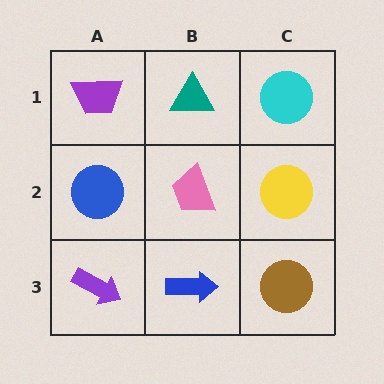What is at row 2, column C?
A yellow circle.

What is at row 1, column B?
A teal triangle.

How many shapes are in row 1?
3 shapes.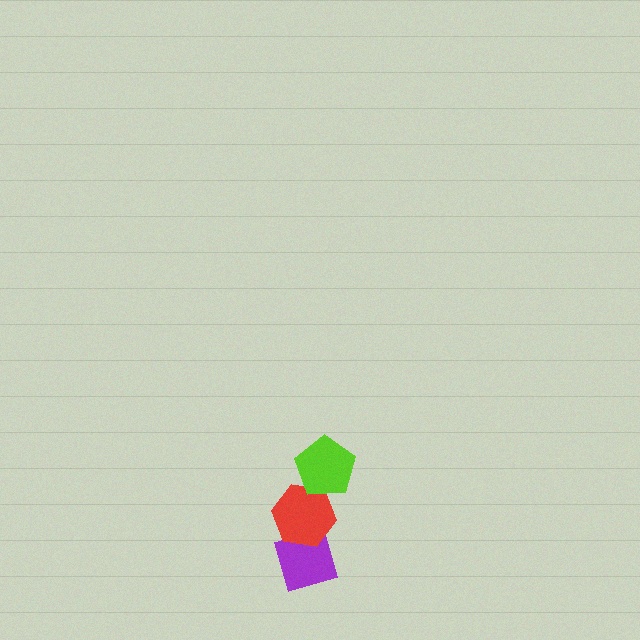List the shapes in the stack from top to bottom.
From top to bottom: the lime pentagon, the red hexagon, the purple diamond.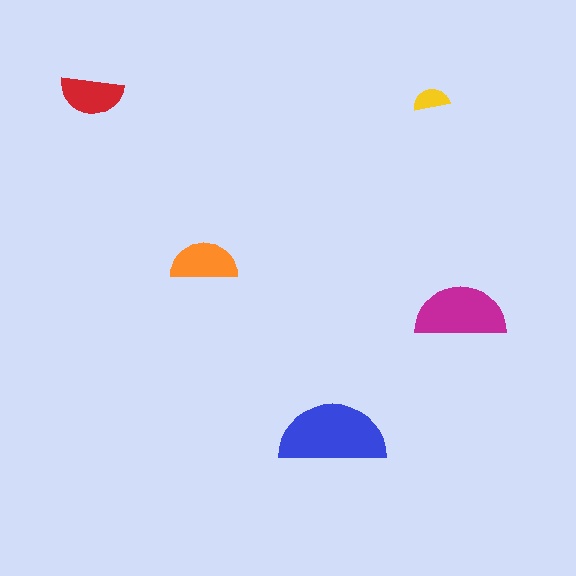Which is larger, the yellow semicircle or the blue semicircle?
The blue one.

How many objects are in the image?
There are 5 objects in the image.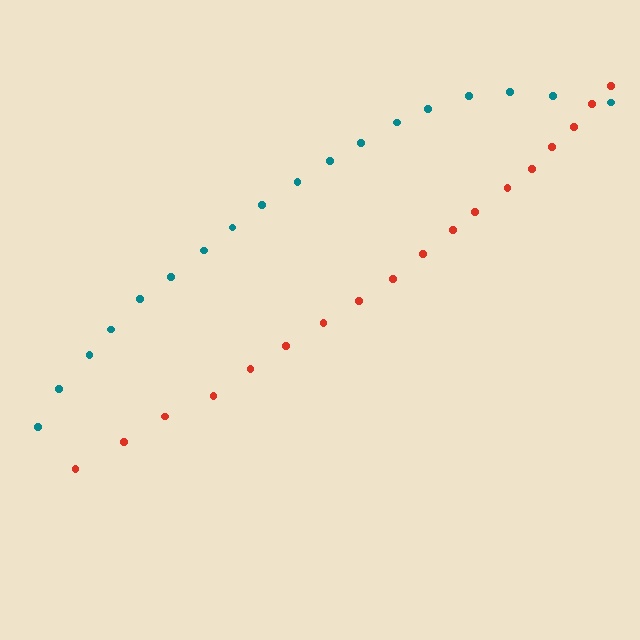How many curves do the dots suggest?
There are 2 distinct paths.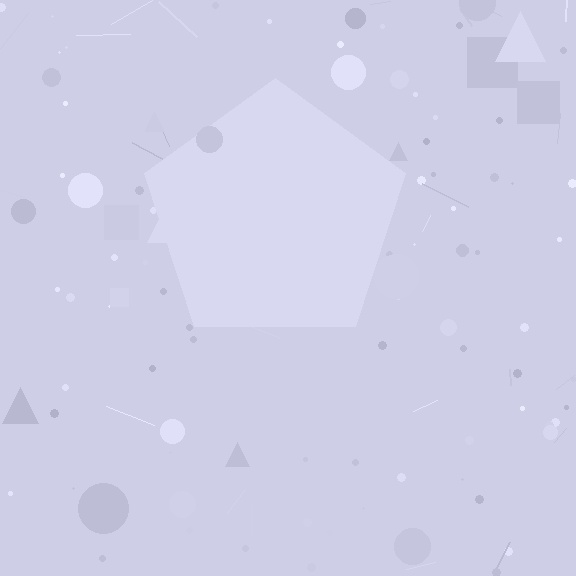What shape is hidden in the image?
A pentagon is hidden in the image.